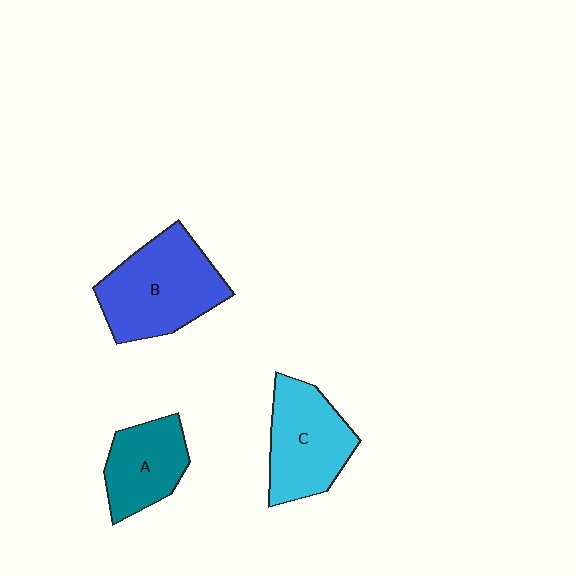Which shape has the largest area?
Shape B (blue).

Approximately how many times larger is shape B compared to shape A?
Approximately 1.6 times.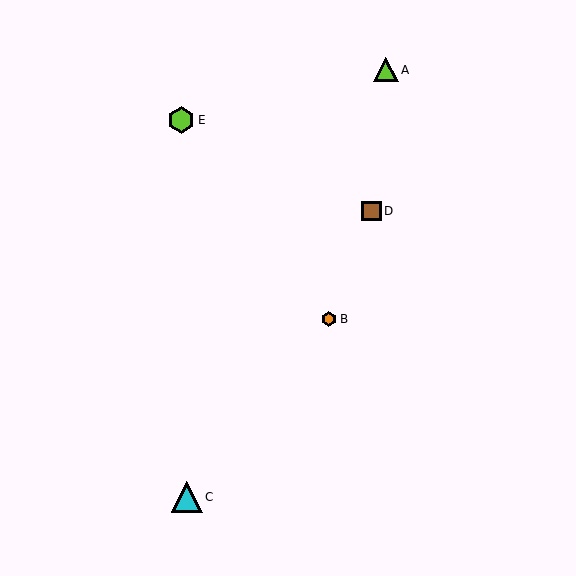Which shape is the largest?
The cyan triangle (labeled C) is the largest.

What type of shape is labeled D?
Shape D is a brown square.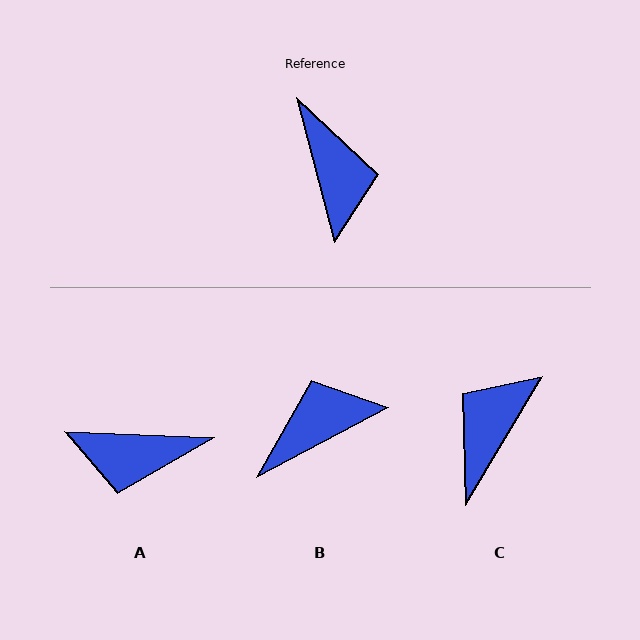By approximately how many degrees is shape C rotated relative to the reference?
Approximately 135 degrees counter-clockwise.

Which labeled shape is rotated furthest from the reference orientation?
C, about 135 degrees away.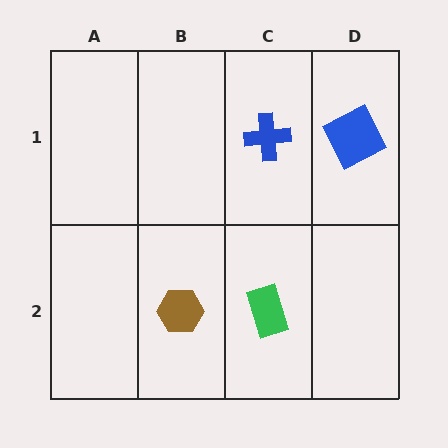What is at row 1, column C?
A blue cross.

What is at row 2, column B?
A brown hexagon.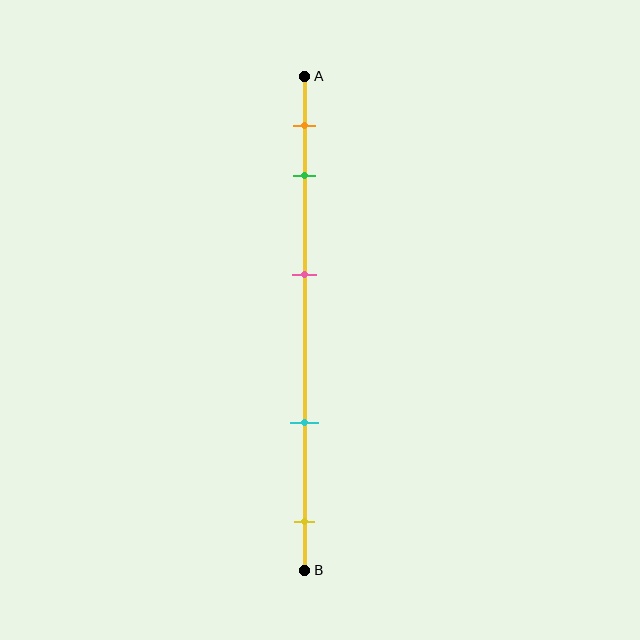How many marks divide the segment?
There are 5 marks dividing the segment.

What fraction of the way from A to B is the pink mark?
The pink mark is approximately 40% (0.4) of the way from A to B.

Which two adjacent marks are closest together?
The orange and green marks are the closest adjacent pair.